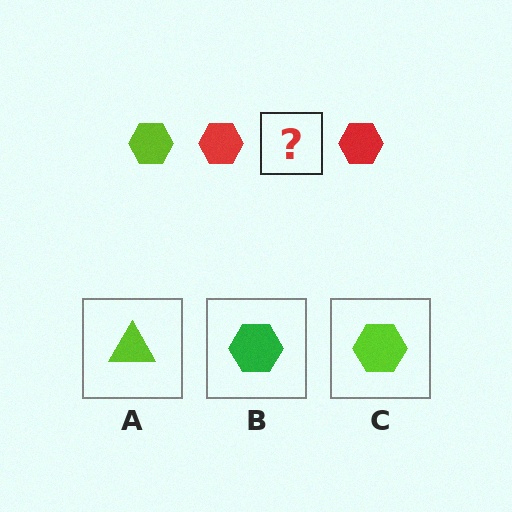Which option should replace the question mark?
Option C.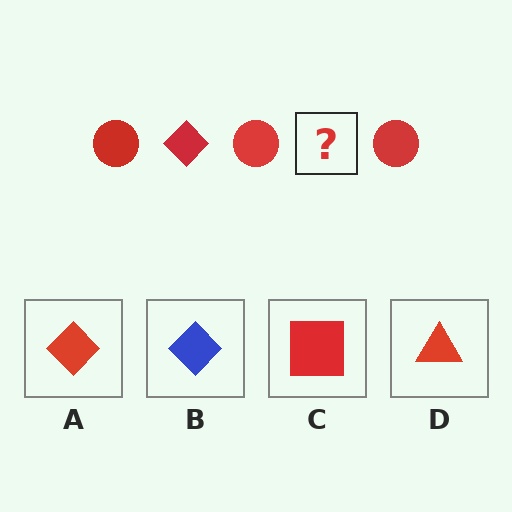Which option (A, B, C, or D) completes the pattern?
A.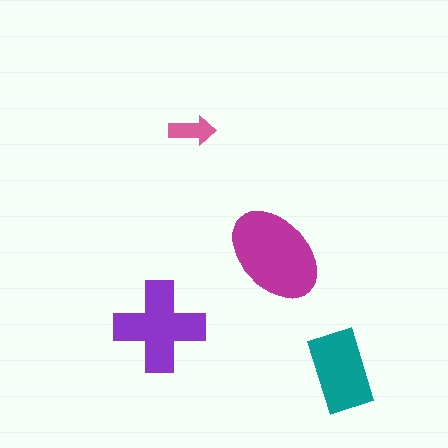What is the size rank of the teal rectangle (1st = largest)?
3rd.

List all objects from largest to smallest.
The magenta ellipse, the purple cross, the teal rectangle, the pink arrow.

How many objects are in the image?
There are 4 objects in the image.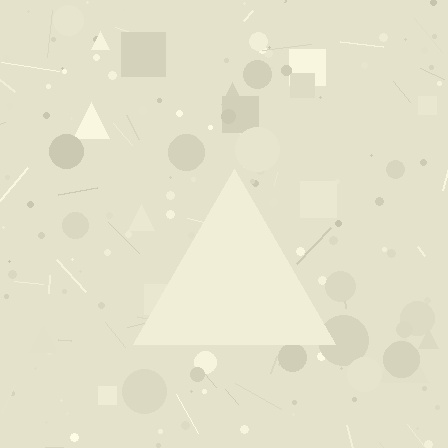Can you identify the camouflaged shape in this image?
The camouflaged shape is a triangle.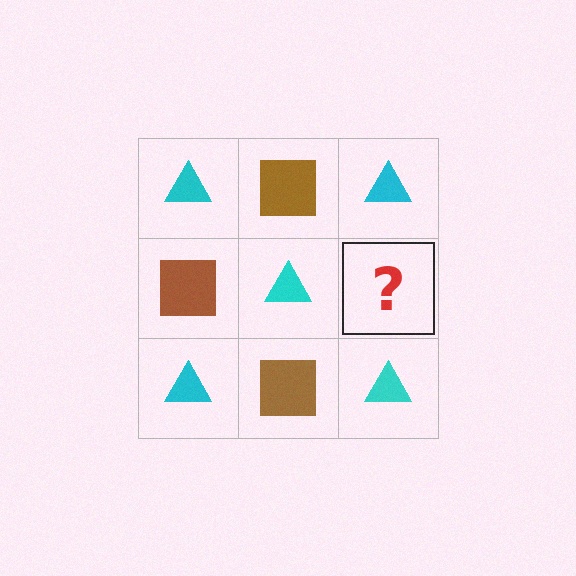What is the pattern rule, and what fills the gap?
The rule is that it alternates cyan triangle and brown square in a checkerboard pattern. The gap should be filled with a brown square.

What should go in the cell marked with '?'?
The missing cell should contain a brown square.